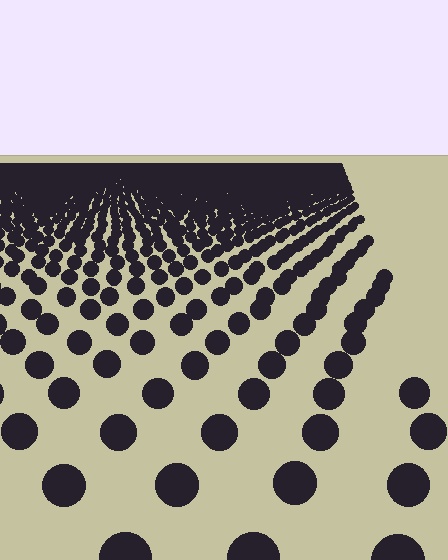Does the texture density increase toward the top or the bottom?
Density increases toward the top.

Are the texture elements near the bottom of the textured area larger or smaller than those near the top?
Larger. Near the bottom, elements are closer to the viewer and appear at a bigger on-screen size.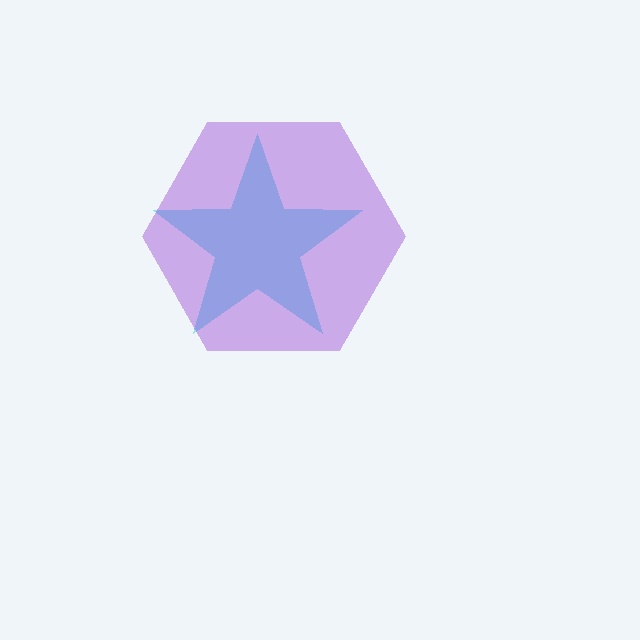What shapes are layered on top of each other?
The layered shapes are: a cyan star, a purple hexagon.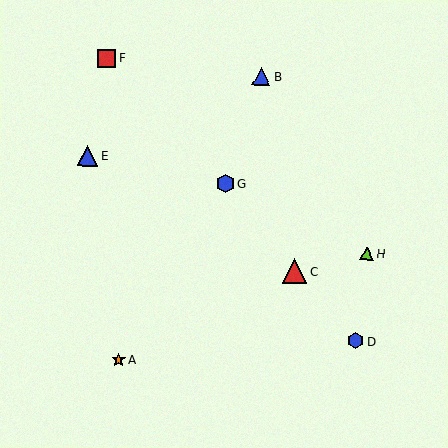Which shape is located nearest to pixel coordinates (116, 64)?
The red square (labeled F) at (106, 58) is nearest to that location.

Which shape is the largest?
The red triangle (labeled C) is the largest.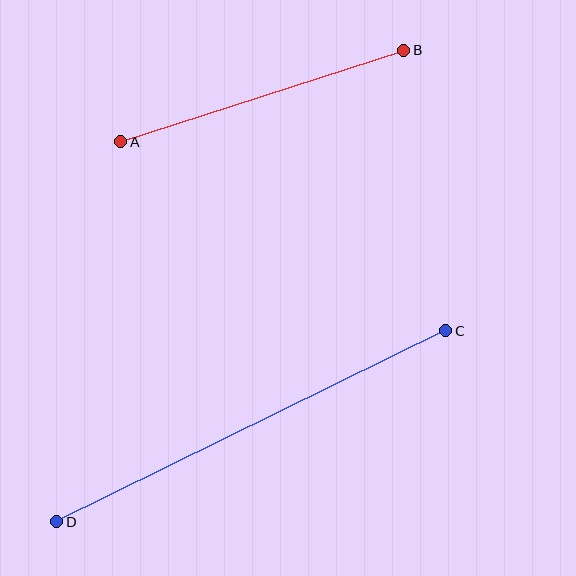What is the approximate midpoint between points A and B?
The midpoint is at approximately (262, 96) pixels.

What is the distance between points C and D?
The distance is approximately 433 pixels.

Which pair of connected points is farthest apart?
Points C and D are farthest apart.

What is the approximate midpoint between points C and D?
The midpoint is at approximately (251, 426) pixels.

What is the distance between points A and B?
The distance is approximately 297 pixels.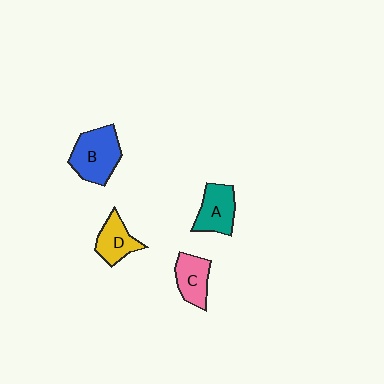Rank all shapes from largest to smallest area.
From largest to smallest: B (blue), A (teal), C (pink), D (yellow).